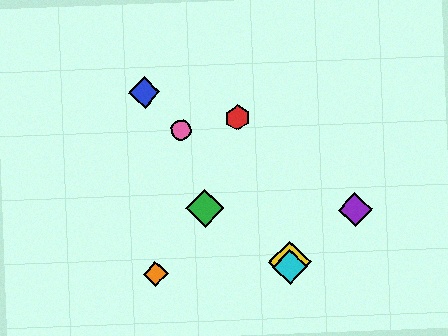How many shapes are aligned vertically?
2 shapes (the yellow diamond, the cyan diamond) are aligned vertically.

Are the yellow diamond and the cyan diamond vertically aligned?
Yes, both are at x≈290.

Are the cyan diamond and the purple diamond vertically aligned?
No, the cyan diamond is at x≈290 and the purple diamond is at x≈355.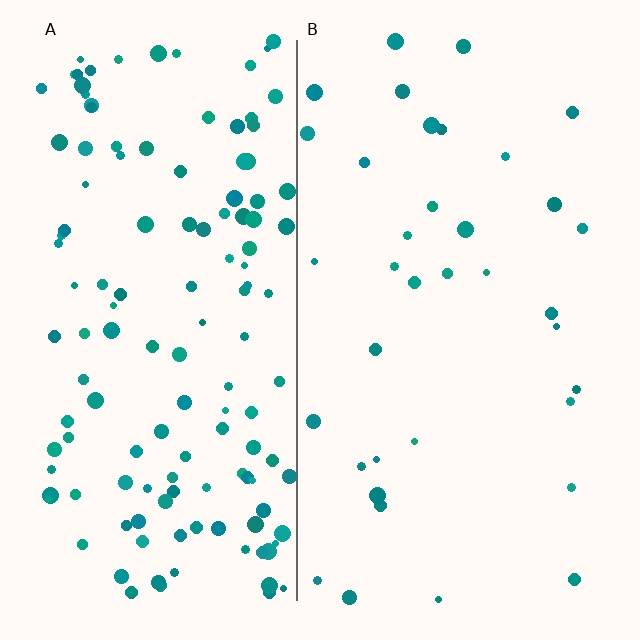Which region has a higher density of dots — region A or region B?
A (the left).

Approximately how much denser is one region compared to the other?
Approximately 3.7× — region A over region B.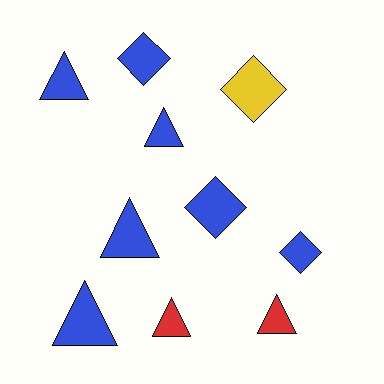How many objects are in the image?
There are 10 objects.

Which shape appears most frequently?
Triangle, with 6 objects.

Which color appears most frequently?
Blue, with 7 objects.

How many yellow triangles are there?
There are no yellow triangles.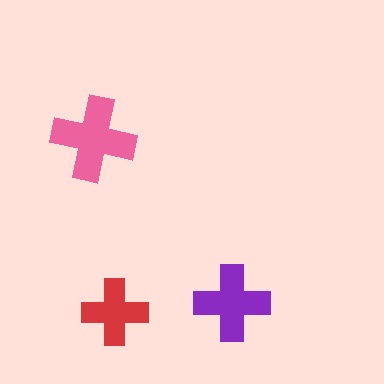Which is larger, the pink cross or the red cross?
The pink one.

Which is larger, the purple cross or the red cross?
The purple one.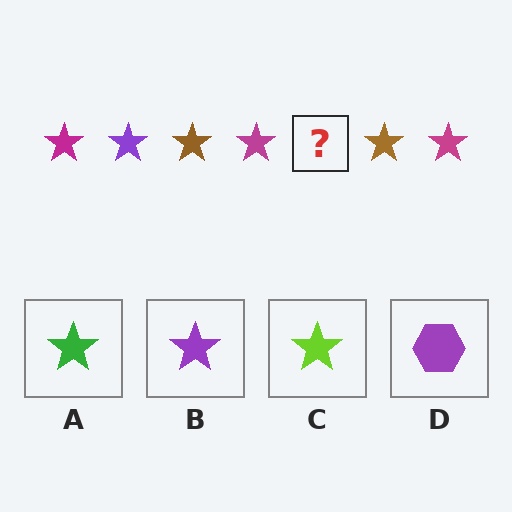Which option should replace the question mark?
Option B.